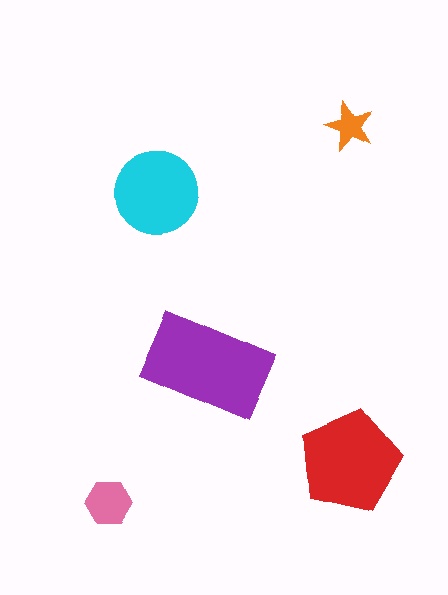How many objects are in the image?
There are 5 objects in the image.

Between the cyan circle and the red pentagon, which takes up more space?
The red pentagon.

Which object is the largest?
The purple rectangle.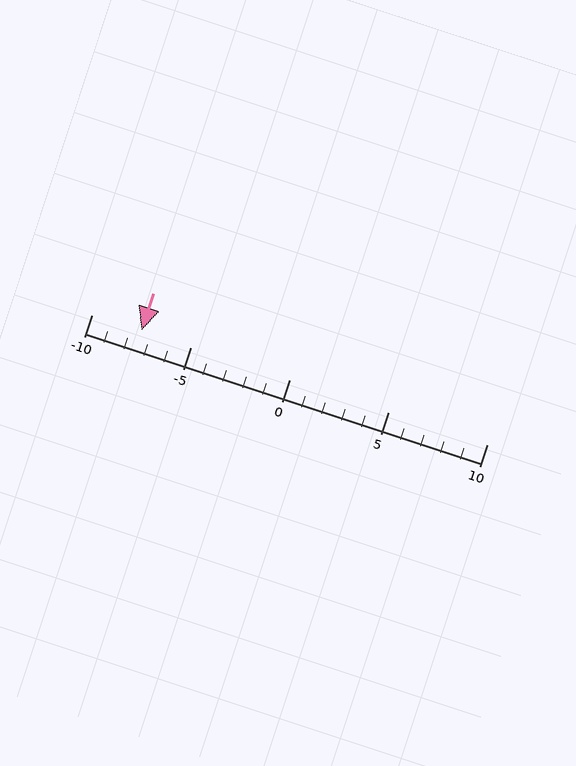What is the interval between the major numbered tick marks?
The major tick marks are spaced 5 units apart.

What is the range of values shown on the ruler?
The ruler shows values from -10 to 10.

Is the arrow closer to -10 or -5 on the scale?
The arrow is closer to -5.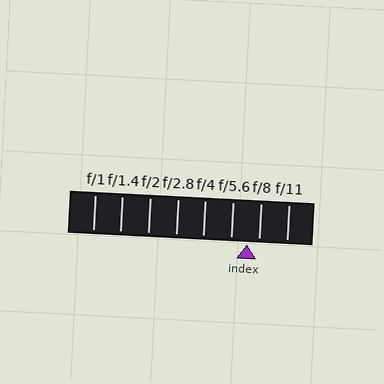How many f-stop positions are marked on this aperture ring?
There are 8 f-stop positions marked.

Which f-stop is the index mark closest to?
The index mark is closest to f/8.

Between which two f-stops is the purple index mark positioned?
The index mark is between f/5.6 and f/8.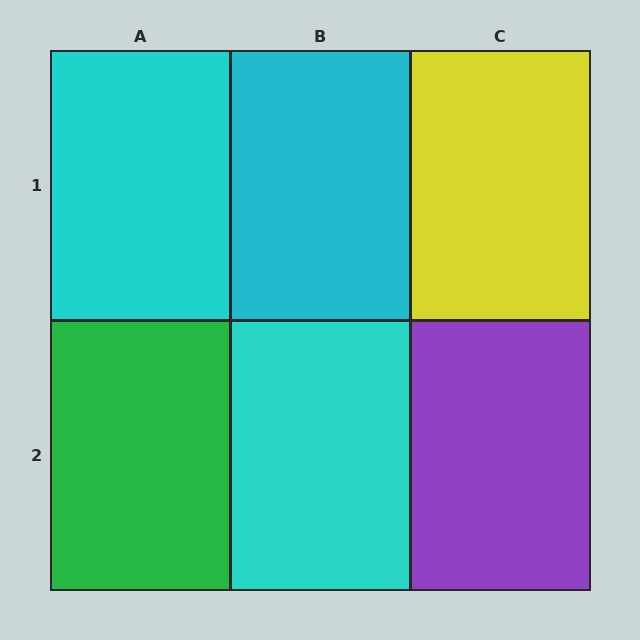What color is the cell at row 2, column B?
Cyan.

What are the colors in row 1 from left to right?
Cyan, cyan, yellow.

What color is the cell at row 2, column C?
Purple.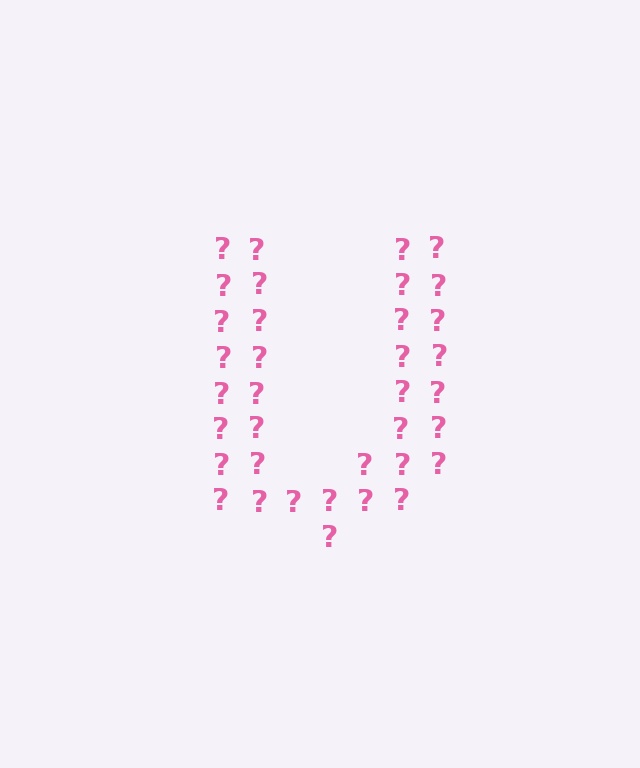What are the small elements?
The small elements are question marks.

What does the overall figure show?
The overall figure shows the letter U.